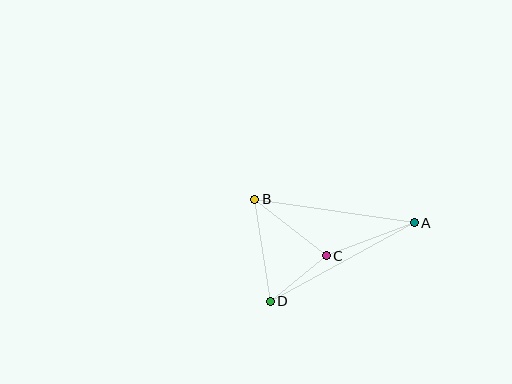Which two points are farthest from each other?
Points A and D are farthest from each other.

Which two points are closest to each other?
Points C and D are closest to each other.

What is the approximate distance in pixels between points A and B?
The distance between A and B is approximately 161 pixels.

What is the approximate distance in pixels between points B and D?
The distance between B and D is approximately 103 pixels.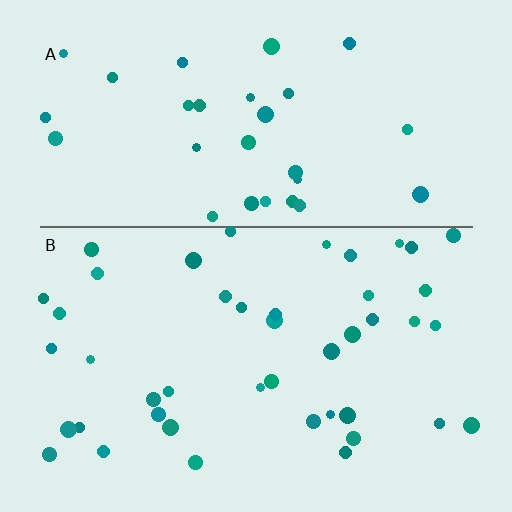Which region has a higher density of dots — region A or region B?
B (the bottom).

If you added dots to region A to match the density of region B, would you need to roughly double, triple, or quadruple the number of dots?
Approximately double.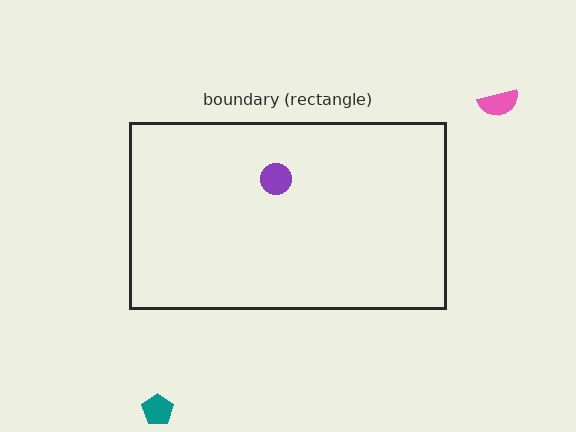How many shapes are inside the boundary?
1 inside, 2 outside.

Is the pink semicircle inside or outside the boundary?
Outside.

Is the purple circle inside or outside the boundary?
Inside.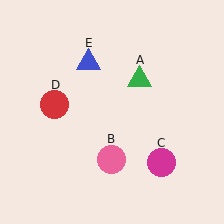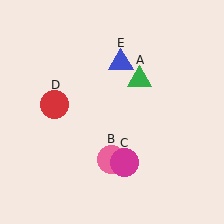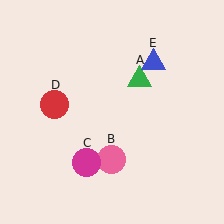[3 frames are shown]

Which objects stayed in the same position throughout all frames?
Green triangle (object A) and pink circle (object B) and red circle (object D) remained stationary.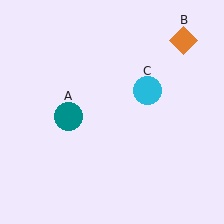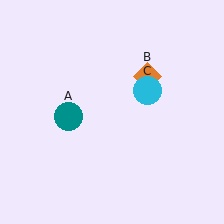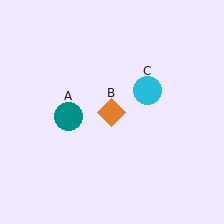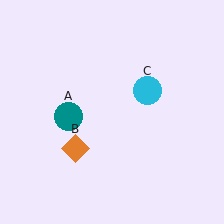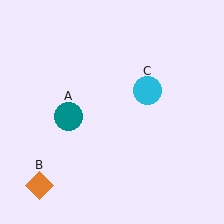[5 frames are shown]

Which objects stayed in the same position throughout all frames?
Teal circle (object A) and cyan circle (object C) remained stationary.